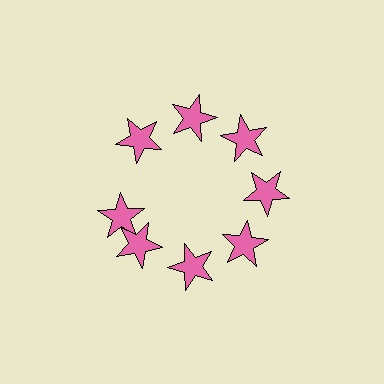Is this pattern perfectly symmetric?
No. The 8 pink stars are arranged in a ring, but one element near the 9 o'clock position is rotated out of alignment along the ring, breaking the 8-fold rotational symmetry.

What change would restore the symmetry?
The symmetry would be restored by rotating it back into even spacing with its neighbors so that all 8 stars sit at equal angles and equal distance from the center.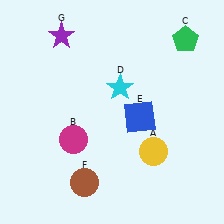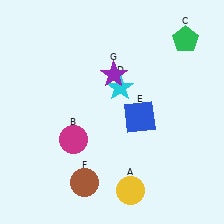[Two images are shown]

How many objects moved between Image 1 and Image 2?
2 objects moved between the two images.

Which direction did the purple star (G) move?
The purple star (G) moved right.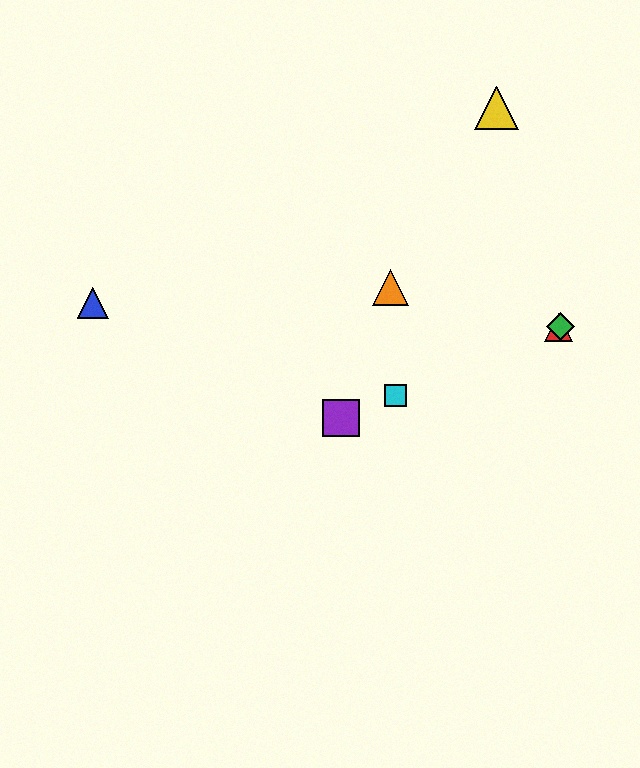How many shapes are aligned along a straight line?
4 shapes (the red triangle, the green diamond, the purple square, the cyan square) are aligned along a straight line.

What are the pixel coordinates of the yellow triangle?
The yellow triangle is at (497, 108).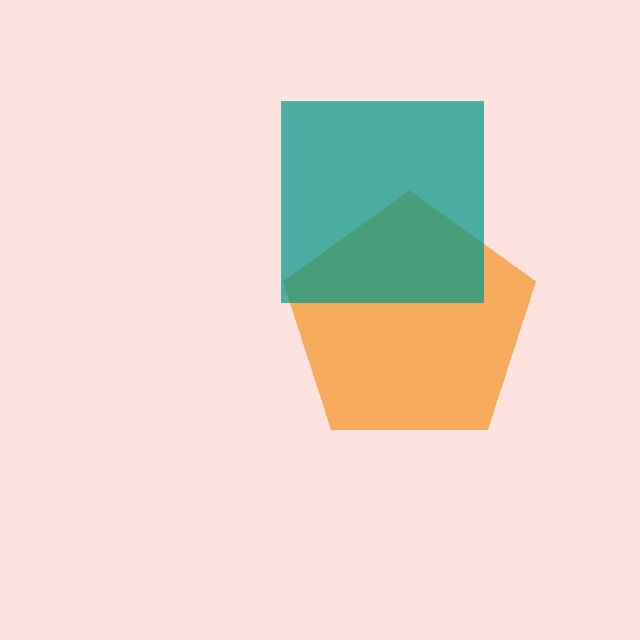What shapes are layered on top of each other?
The layered shapes are: an orange pentagon, a teal square.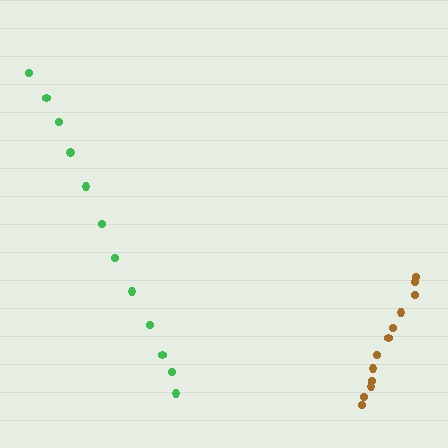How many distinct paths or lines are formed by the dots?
There are 2 distinct paths.